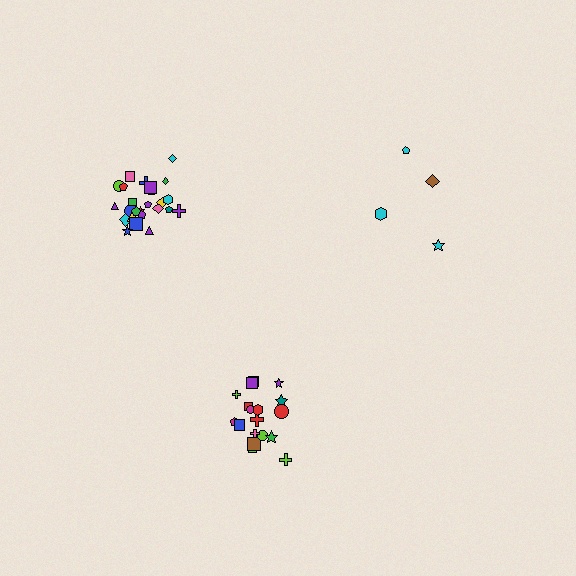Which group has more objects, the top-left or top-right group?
The top-left group.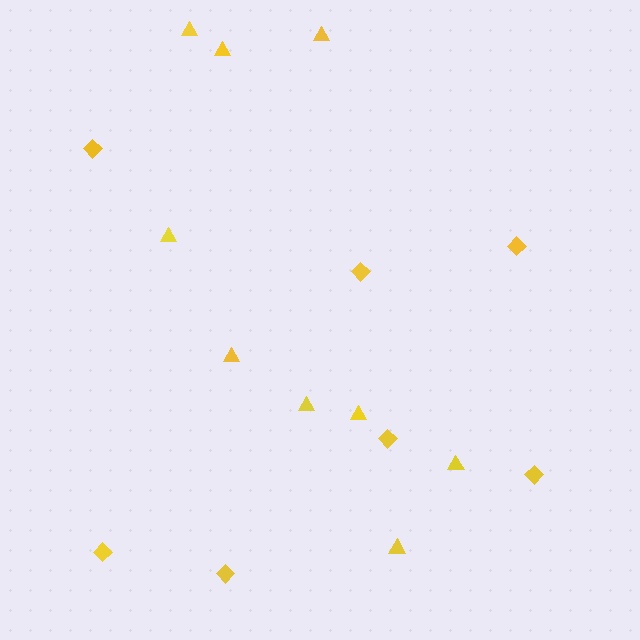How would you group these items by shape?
There are 2 groups: one group of diamonds (7) and one group of triangles (9).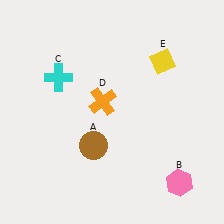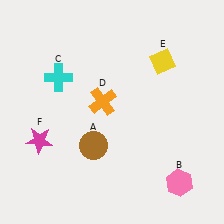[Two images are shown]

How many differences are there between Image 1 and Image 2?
There is 1 difference between the two images.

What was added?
A magenta star (F) was added in Image 2.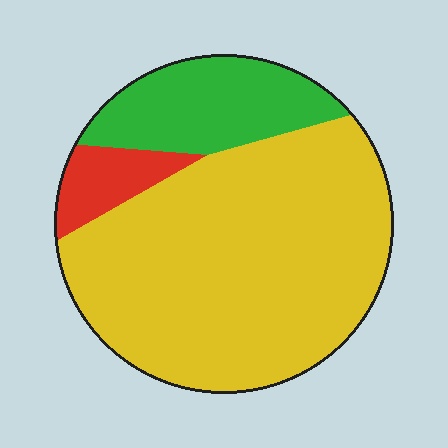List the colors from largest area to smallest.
From largest to smallest: yellow, green, red.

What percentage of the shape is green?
Green covers about 20% of the shape.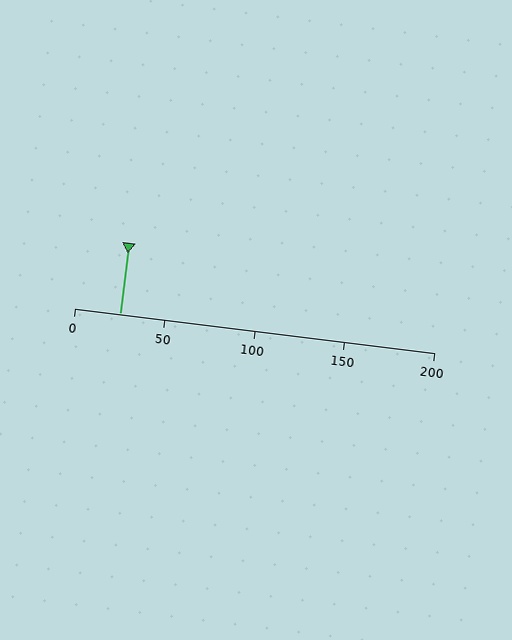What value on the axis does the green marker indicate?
The marker indicates approximately 25.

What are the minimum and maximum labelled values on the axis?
The axis runs from 0 to 200.